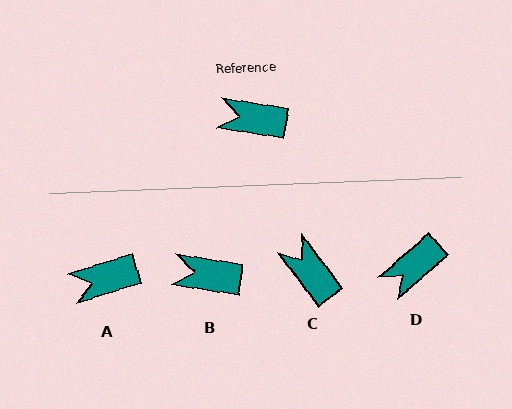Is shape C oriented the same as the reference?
No, it is off by about 44 degrees.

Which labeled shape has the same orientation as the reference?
B.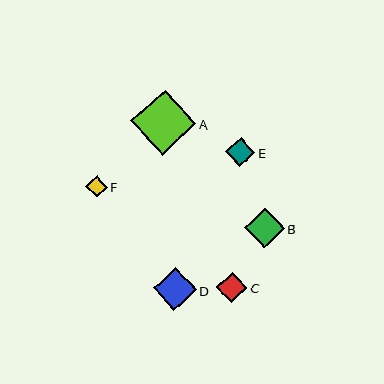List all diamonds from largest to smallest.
From largest to smallest: A, D, B, C, E, F.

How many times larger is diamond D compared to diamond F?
Diamond D is approximately 2.0 times the size of diamond F.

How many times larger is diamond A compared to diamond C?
Diamond A is approximately 2.1 times the size of diamond C.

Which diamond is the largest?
Diamond A is the largest with a size of approximately 66 pixels.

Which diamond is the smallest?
Diamond F is the smallest with a size of approximately 22 pixels.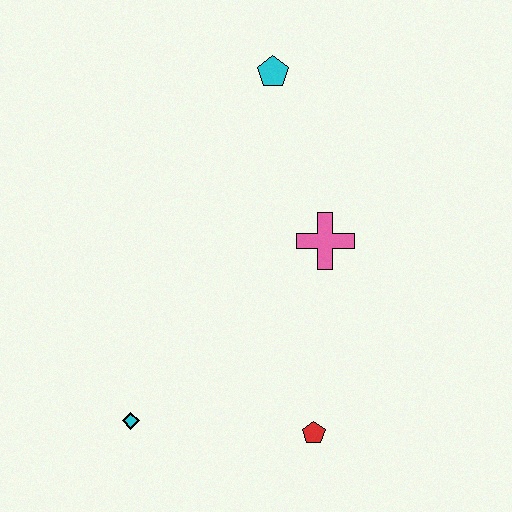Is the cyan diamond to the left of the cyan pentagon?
Yes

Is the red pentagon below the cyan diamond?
Yes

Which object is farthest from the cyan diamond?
The cyan pentagon is farthest from the cyan diamond.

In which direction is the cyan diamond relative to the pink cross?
The cyan diamond is to the left of the pink cross.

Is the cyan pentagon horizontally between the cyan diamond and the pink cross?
Yes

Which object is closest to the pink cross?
The cyan pentagon is closest to the pink cross.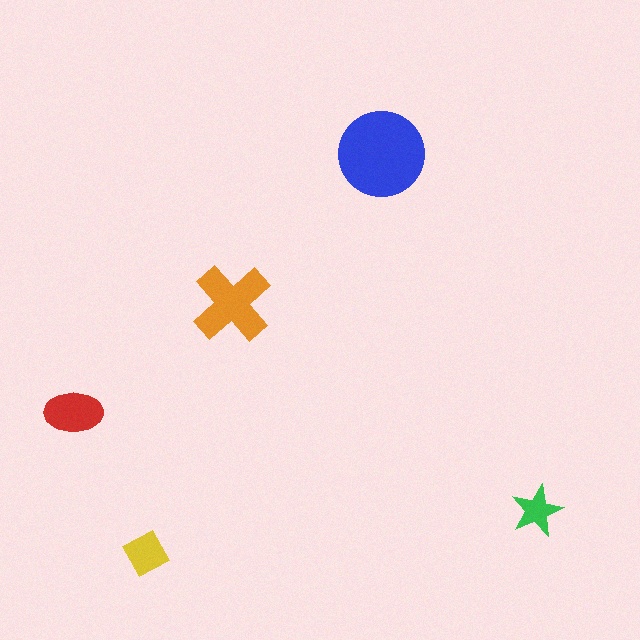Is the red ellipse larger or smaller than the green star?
Larger.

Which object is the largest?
The blue circle.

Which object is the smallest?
The green star.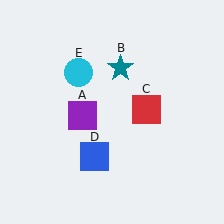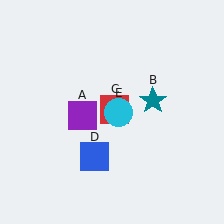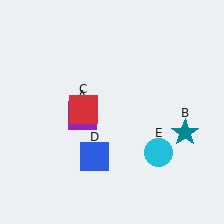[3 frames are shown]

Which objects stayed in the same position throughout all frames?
Purple square (object A) and blue square (object D) remained stationary.